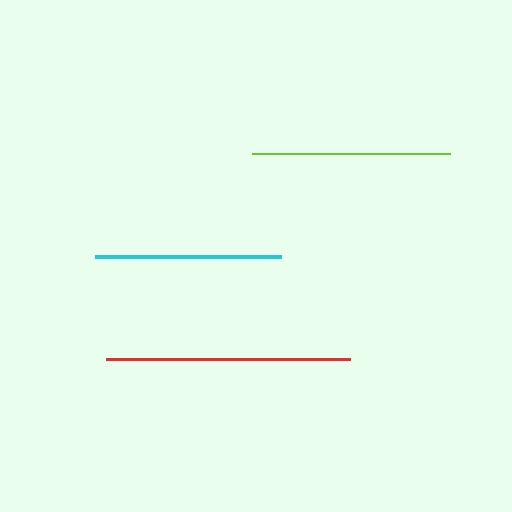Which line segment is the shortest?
The cyan line is the shortest at approximately 187 pixels.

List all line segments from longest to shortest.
From longest to shortest: red, lime, cyan.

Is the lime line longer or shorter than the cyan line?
The lime line is longer than the cyan line.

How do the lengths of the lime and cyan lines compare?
The lime and cyan lines are approximately the same length.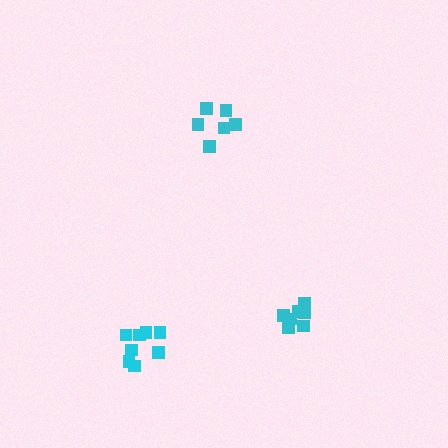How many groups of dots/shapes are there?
There are 3 groups.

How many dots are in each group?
Group 1: 7 dots, Group 2: 8 dots, Group 3: 7 dots (22 total).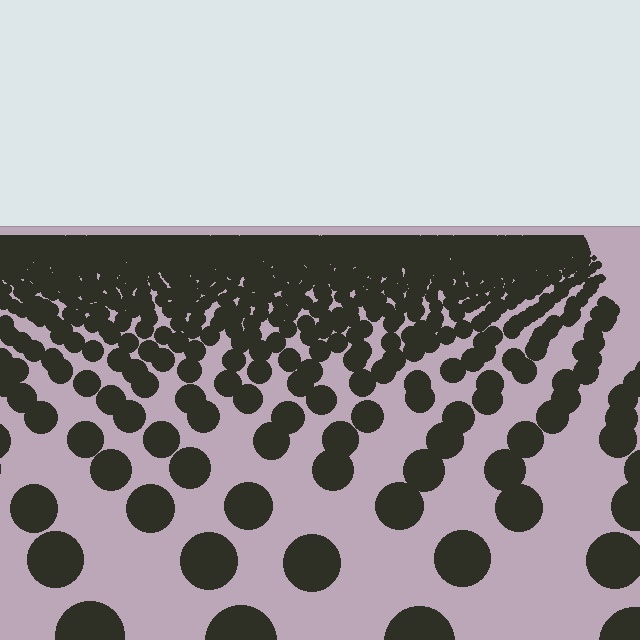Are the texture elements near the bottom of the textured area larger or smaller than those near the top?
Larger. Near the bottom, elements are closer to the viewer and appear at a bigger on-screen size.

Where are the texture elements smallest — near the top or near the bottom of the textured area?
Near the top.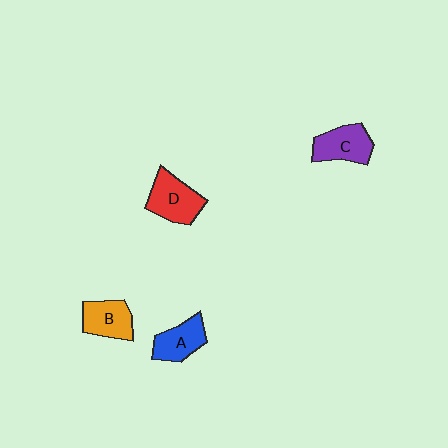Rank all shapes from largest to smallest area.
From largest to smallest: D (red), C (purple), B (orange), A (blue).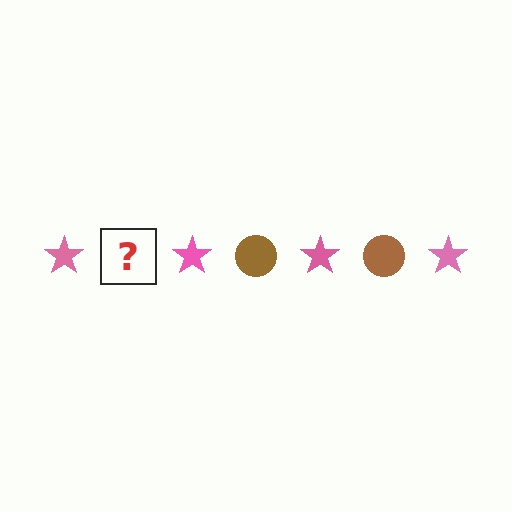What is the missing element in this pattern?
The missing element is a brown circle.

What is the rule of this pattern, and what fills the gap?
The rule is that the pattern alternates between pink star and brown circle. The gap should be filled with a brown circle.